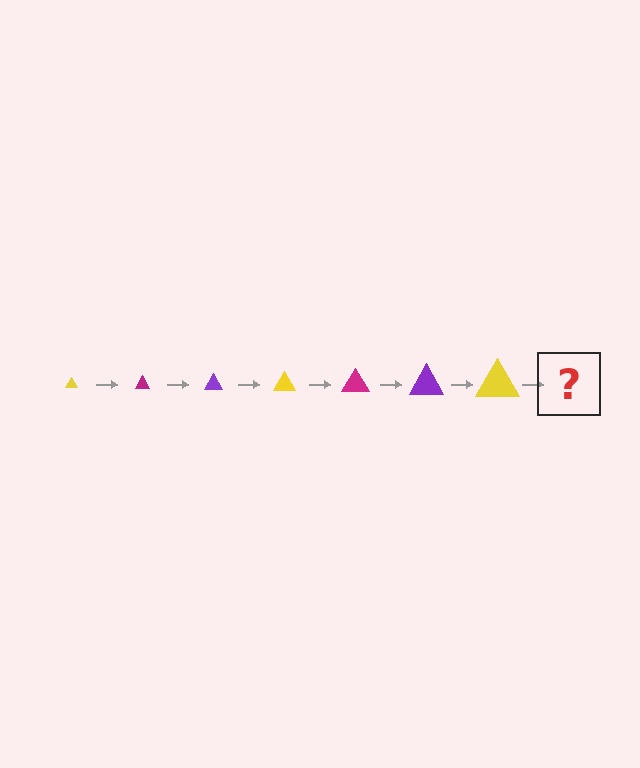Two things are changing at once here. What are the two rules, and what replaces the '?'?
The two rules are that the triangle grows larger each step and the color cycles through yellow, magenta, and purple. The '?' should be a magenta triangle, larger than the previous one.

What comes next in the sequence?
The next element should be a magenta triangle, larger than the previous one.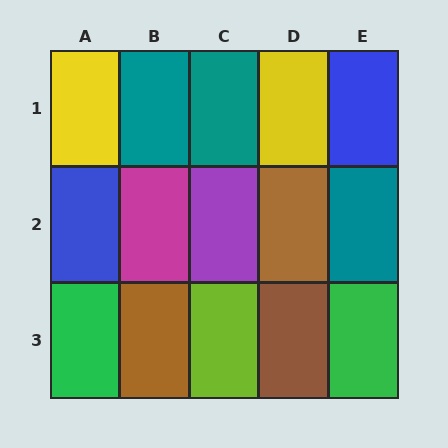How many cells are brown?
3 cells are brown.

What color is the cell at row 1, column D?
Yellow.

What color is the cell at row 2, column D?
Brown.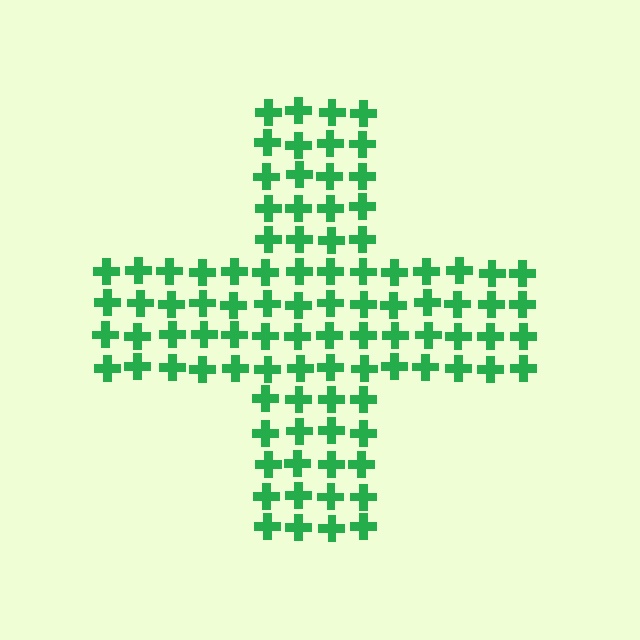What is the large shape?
The large shape is a cross.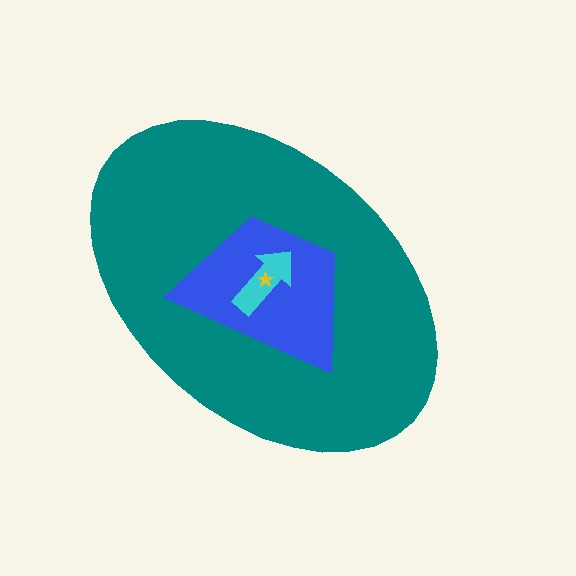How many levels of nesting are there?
4.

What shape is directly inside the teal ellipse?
The blue trapezoid.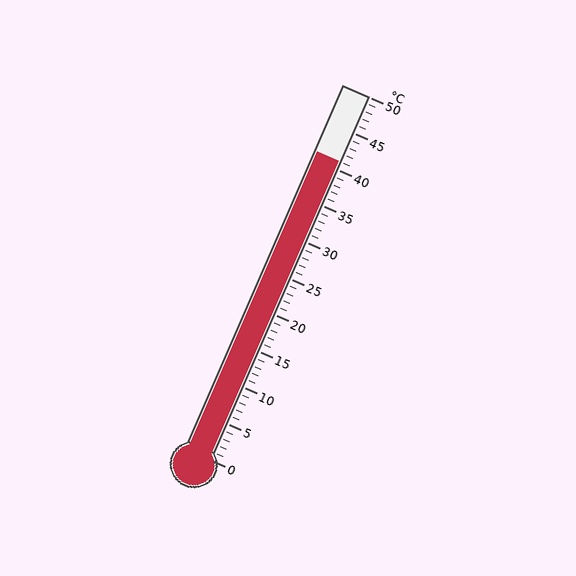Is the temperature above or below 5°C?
The temperature is above 5°C.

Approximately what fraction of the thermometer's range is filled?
The thermometer is filled to approximately 80% of its range.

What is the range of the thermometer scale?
The thermometer scale ranges from 0°C to 50°C.